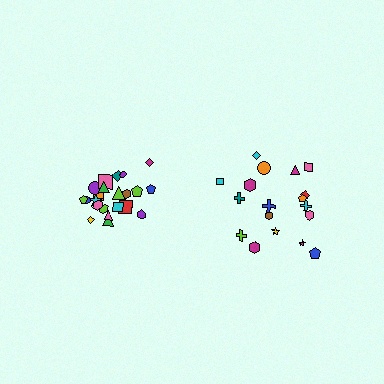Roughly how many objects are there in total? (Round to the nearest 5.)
Roughly 40 objects in total.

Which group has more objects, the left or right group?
The left group.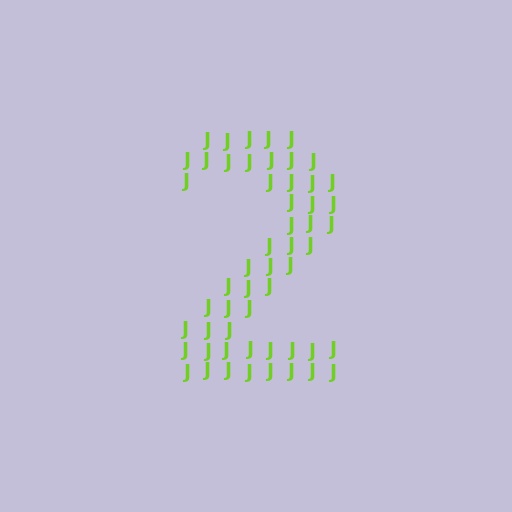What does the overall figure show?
The overall figure shows the digit 2.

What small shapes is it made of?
It is made of small letter J's.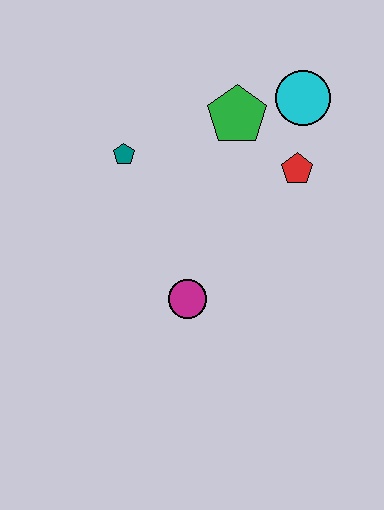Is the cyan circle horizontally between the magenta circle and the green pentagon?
No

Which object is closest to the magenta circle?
The teal pentagon is closest to the magenta circle.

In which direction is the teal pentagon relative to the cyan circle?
The teal pentagon is to the left of the cyan circle.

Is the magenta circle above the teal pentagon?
No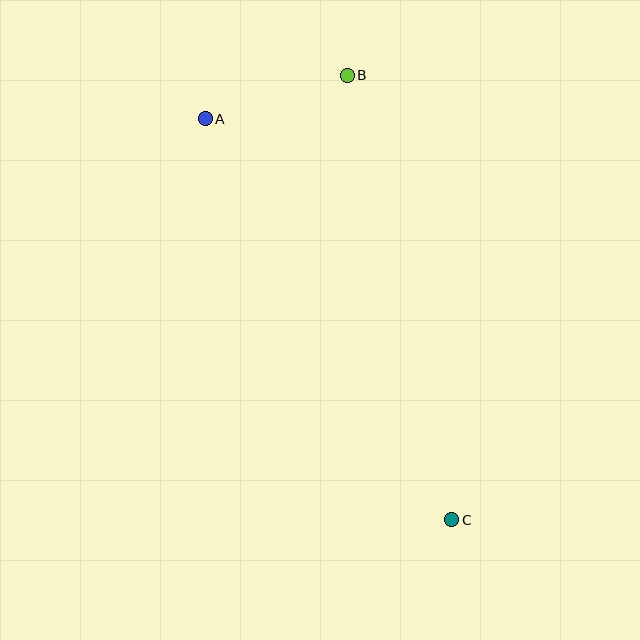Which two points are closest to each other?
Points A and B are closest to each other.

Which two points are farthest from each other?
Points A and C are farthest from each other.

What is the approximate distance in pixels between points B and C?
The distance between B and C is approximately 457 pixels.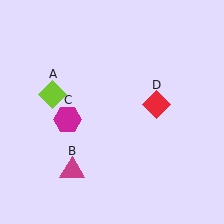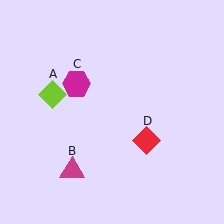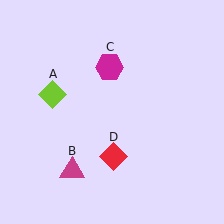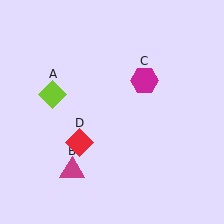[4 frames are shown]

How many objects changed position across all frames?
2 objects changed position: magenta hexagon (object C), red diamond (object D).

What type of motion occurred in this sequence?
The magenta hexagon (object C), red diamond (object D) rotated clockwise around the center of the scene.